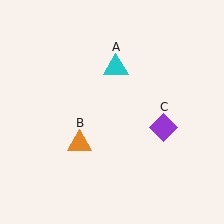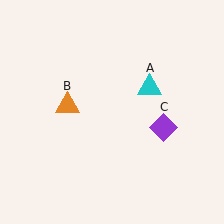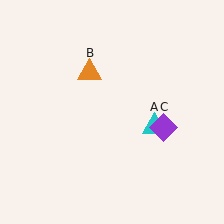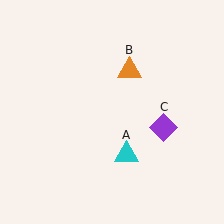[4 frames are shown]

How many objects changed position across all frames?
2 objects changed position: cyan triangle (object A), orange triangle (object B).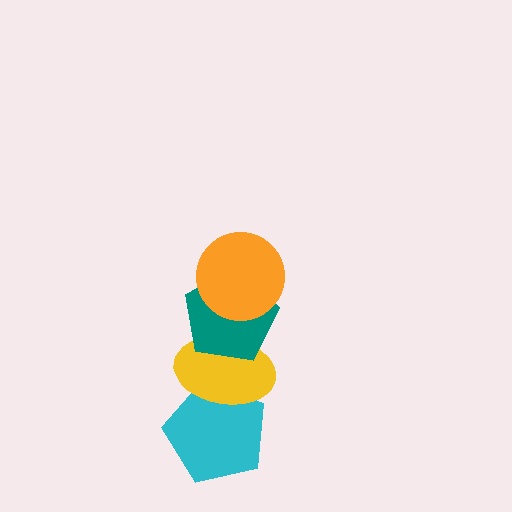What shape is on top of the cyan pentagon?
The yellow ellipse is on top of the cyan pentagon.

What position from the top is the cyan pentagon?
The cyan pentagon is 4th from the top.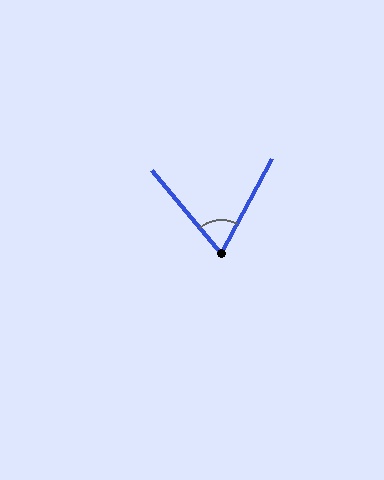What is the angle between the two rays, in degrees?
Approximately 68 degrees.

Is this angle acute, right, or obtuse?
It is acute.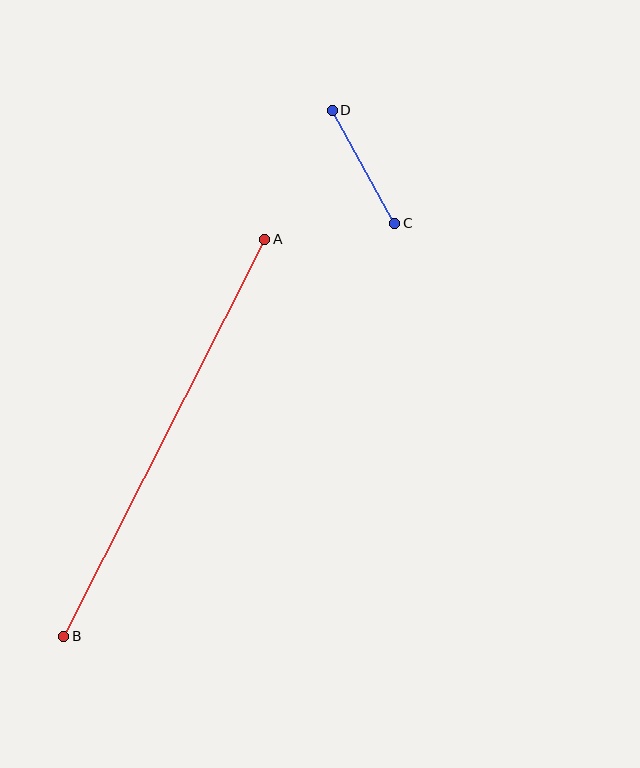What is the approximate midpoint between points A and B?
The midpoint is at approximately (164, 438) pixels.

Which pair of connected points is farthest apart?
Points A and B are farthest apart.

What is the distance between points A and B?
The distance is approximately 445 pixels.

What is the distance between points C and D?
The distance is approximately 129 pixels.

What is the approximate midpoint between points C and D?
The midpoint is at approximately (363, 167) pixels.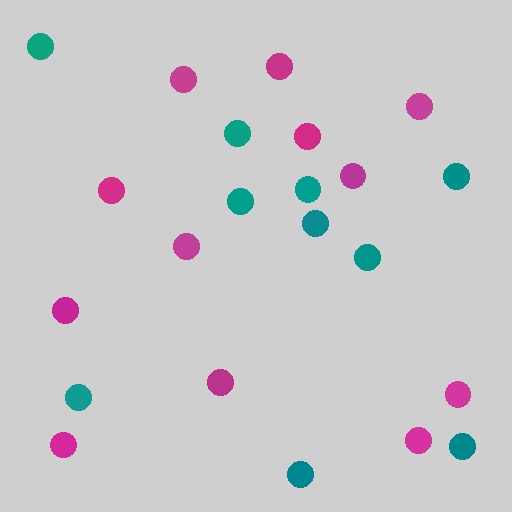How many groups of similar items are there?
There are 2 groups: one group of teal circles (10) and one group of magenta circles (12).